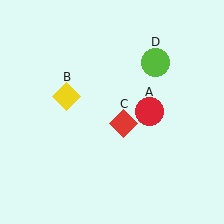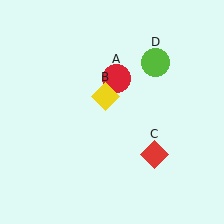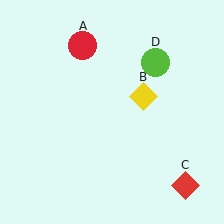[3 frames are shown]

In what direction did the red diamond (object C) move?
The red diamond (object C) moved down and to the right.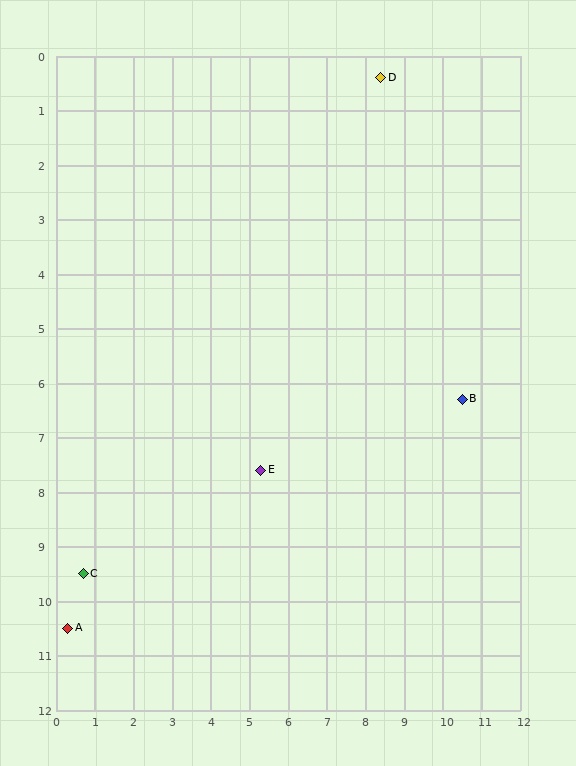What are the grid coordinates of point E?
Point E is at approximately (5.3, 7.6).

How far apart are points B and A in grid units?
Points B and A are about 11.0 grid units apart.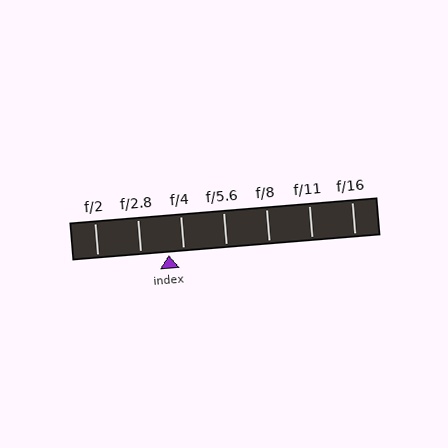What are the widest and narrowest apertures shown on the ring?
The widest aperture shown is f/2 and the narrowest is f/16.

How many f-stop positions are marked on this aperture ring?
There are 7 f-stop positions marked.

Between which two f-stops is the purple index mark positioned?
The index mark is between f/2.8 and f/4.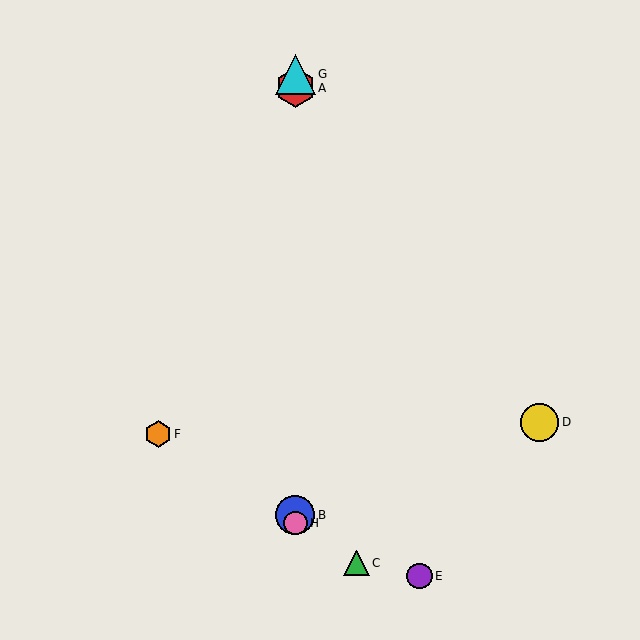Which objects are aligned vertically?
Objects A, B, G, H are aligned vertically.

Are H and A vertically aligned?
Yes, both are at x≈295.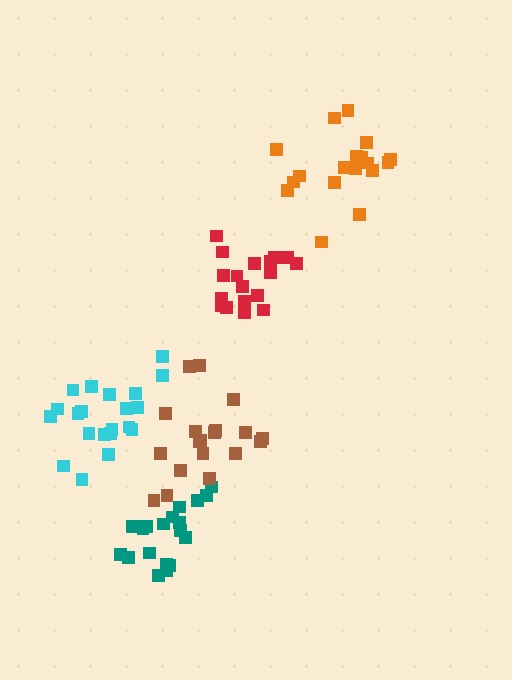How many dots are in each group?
Group 1: 21 dots, Group 2: 20 dots, Group 3: 18 dots, Group 4: 19 dots, Group 5: 18 dots (96 total).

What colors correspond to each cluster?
The clusters are colored: cyan, teal, red, brown, orange.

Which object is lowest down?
The teal cluster is bottommost.